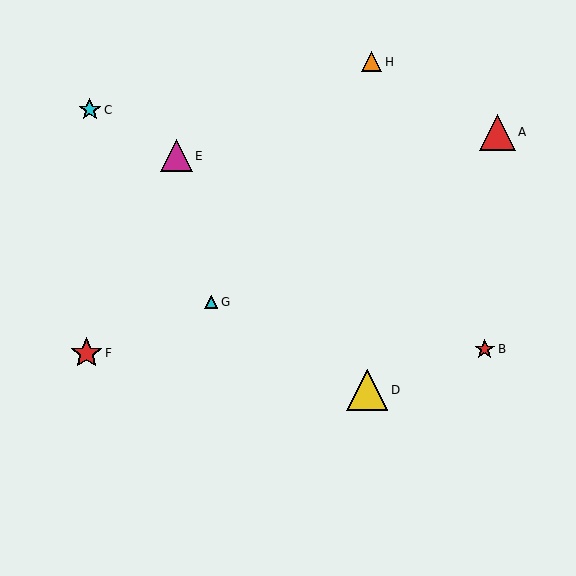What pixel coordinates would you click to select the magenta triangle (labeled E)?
Click at (176, 156) to select the magenta triangle E.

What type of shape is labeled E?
Shape E is a magenta triangle.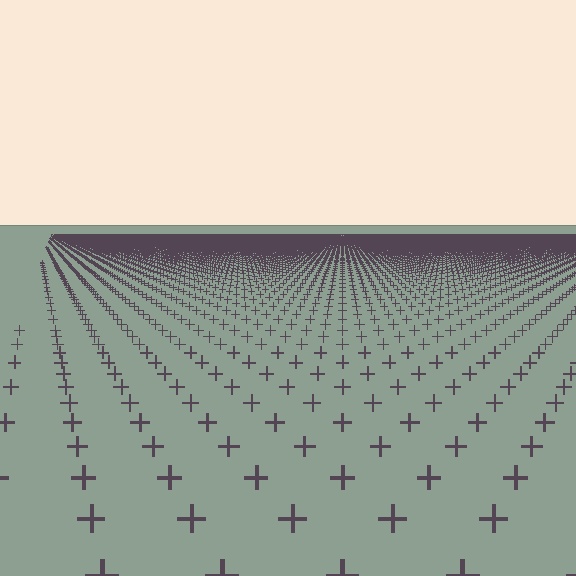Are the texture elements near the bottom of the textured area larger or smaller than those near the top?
Larger. Near the bottom, elements are closer to the viewer and appear at a bigger on-screen size.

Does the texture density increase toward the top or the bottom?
Density increases toward the top.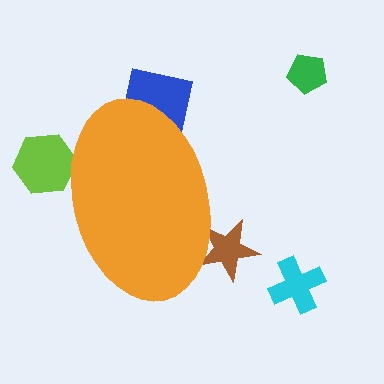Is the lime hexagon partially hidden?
Yes, the lime hexagon is partially hidden behind the orange ellipse.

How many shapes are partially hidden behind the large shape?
3 shapes are partially hidden.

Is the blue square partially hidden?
Yes, the blue square is partially hidden behind the orange ellipse.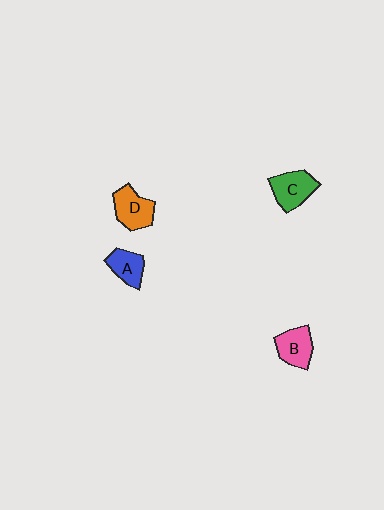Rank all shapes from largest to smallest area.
From largest to smallest: C (green), D (orange), B (pink), A (blue).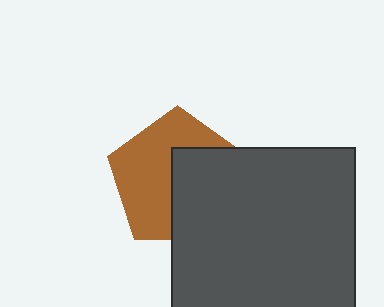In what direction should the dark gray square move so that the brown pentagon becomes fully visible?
The dark gray square should move toward the lower-right. That is the shortest direction to clear the overlap and leave the brown pentagon fully visible.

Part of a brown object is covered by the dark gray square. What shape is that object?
It is a pentagon.